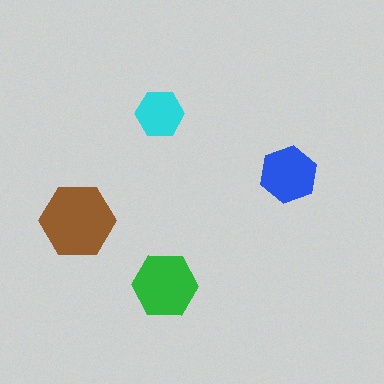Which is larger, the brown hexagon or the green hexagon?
The brown one.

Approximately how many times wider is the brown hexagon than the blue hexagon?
About 1.5 times wider.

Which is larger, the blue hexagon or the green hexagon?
The green one.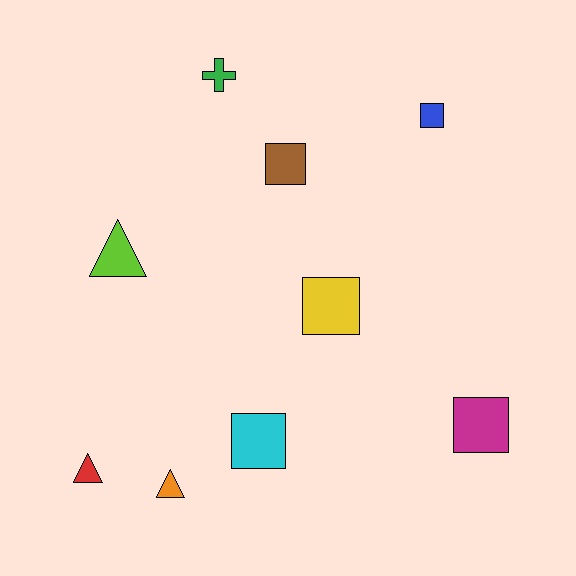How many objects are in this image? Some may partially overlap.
There are 9 objects.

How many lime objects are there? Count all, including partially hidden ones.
There is 1 lime object.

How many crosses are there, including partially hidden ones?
There is 1 cross.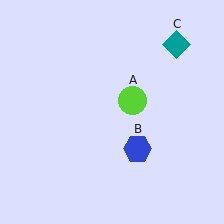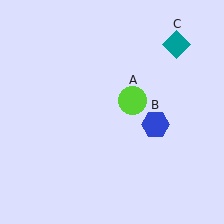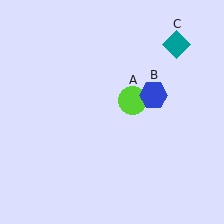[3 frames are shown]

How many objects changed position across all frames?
1 object changed position: blue hexagon (object B).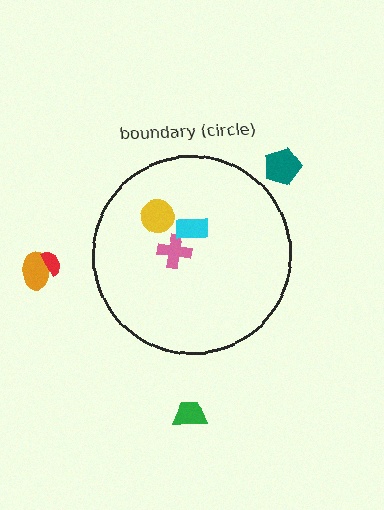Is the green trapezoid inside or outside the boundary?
Outside.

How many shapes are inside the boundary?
3 inside, 4 outside.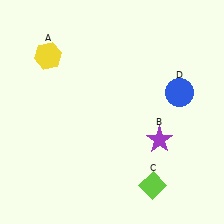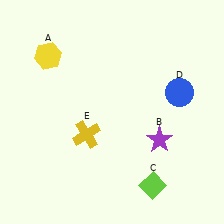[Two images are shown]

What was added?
A yellow cross (E) was added in Image 2.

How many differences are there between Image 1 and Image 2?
There is 1 difference between the two images.